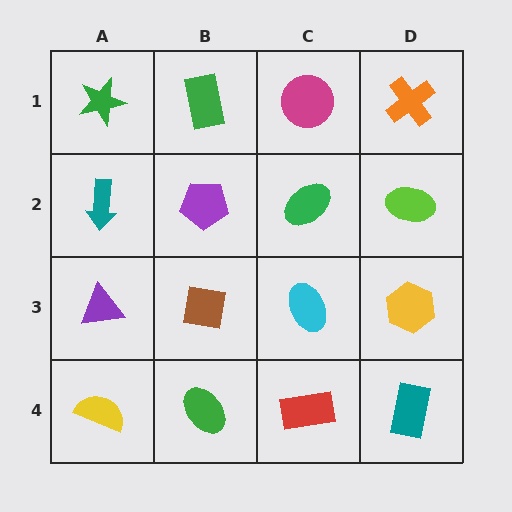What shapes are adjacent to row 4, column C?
A cyan ellipse (row 3, column C), a green ellipse (row 4, column B), a teal rectangle (row 4, column D).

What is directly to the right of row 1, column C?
An orange cross.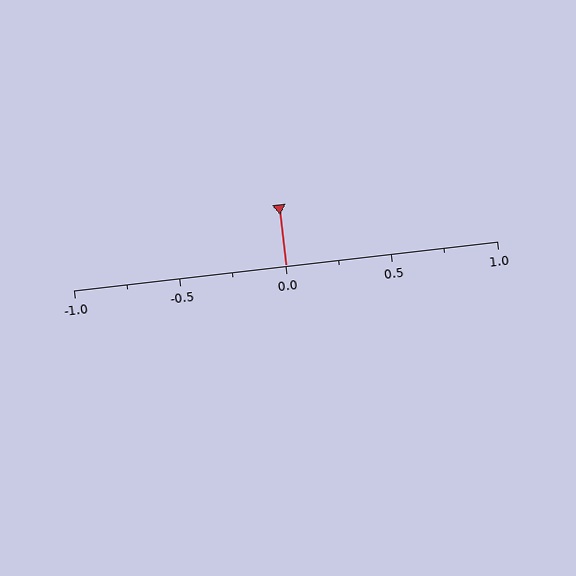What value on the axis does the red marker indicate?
The marker indicates approximately 0.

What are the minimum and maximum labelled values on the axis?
The axis runs from -1.0 to 1.0.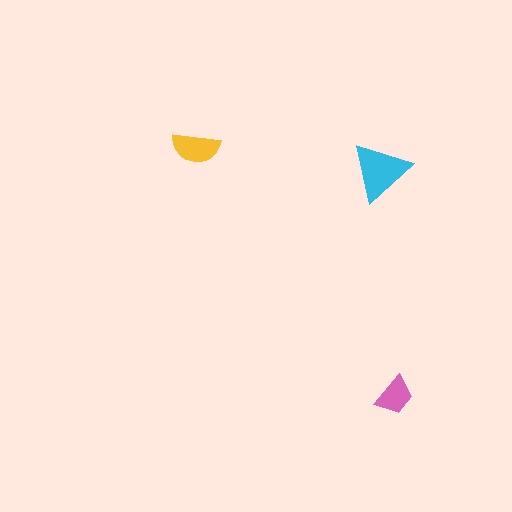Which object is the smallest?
The pink trapezoid.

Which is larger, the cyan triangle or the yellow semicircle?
The cyan triangle.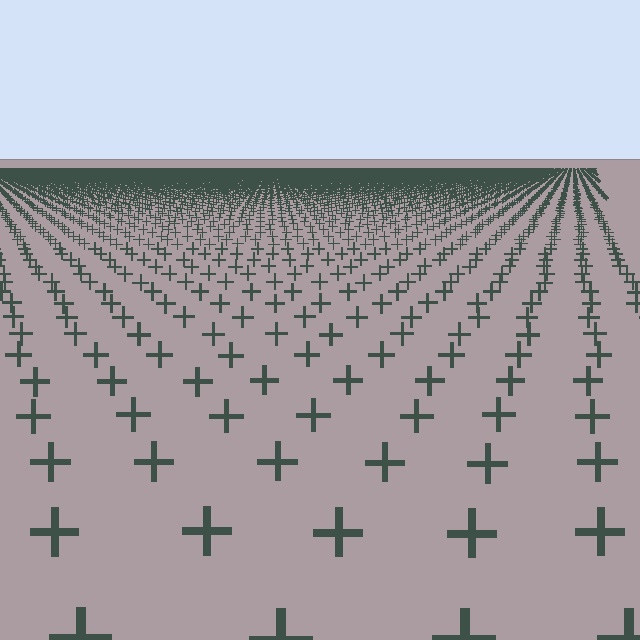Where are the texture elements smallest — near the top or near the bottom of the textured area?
Near the top.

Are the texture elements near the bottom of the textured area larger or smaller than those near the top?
Larger. Near the bottom, elements are closer to the viewer and appear at a bigger on-screen size.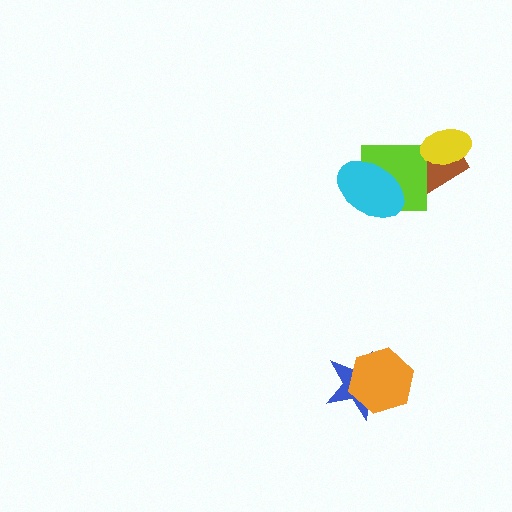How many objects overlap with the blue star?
1 object overlaps with the blue star.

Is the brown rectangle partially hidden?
Yes, it is partially covered by another shape.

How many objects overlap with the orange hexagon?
1 object overlaps with the orange hexagon.